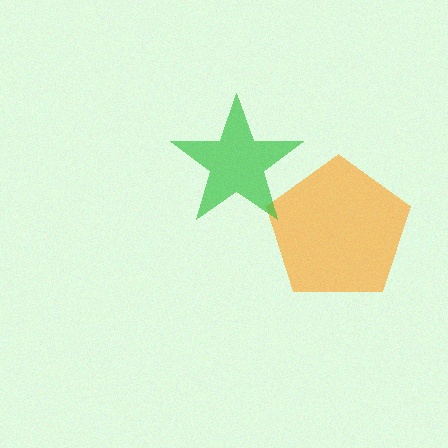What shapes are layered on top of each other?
The layered shapes are: an orange pentagon, a green star.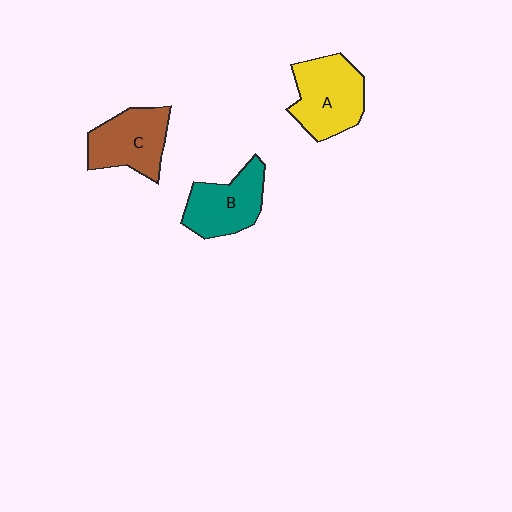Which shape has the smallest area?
Shape B (teal).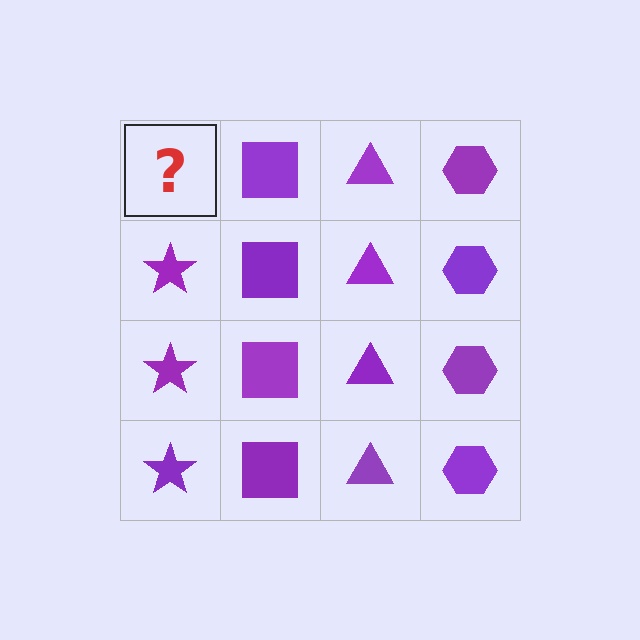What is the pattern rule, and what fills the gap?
The rule is that each column has a consistent shape. The gap should be filled with a purple star.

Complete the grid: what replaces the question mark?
The question mark should be replaced with a purple star.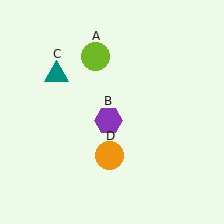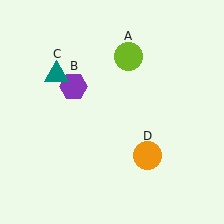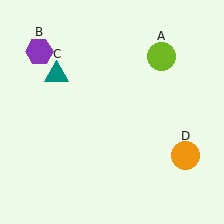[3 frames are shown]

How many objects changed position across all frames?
3 objects changed position: lime circle (object A), purple hexagon (object B), orange circle (object D).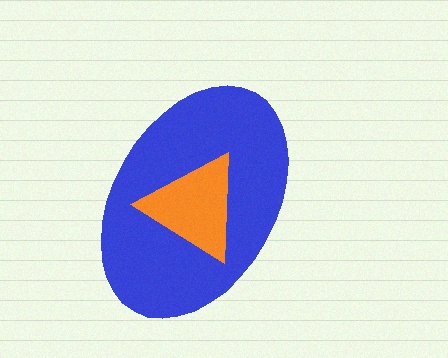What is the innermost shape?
The orange triangle.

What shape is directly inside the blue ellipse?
The orange triangle.